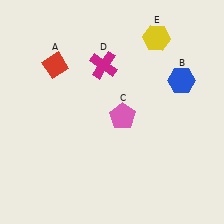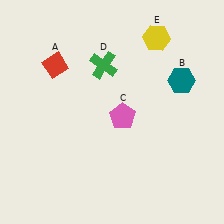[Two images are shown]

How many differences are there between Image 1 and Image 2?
There are 2 differences between the two images.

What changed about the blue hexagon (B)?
In Image 1, B is blue. In Image 2, it changed to teal.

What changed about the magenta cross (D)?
In Image 1, D is magenta. In Image 2, it changed to green.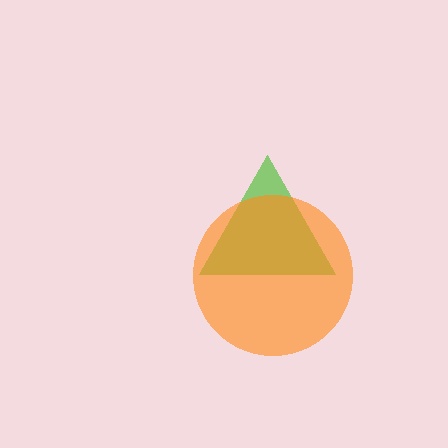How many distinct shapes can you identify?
There are 2 distinct shapes: a lime triangle, an orange circle.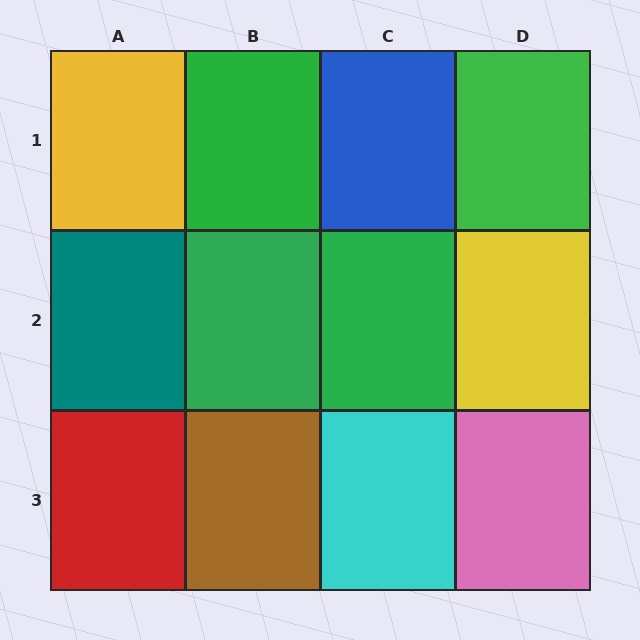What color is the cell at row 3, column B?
Brown.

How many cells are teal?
1 cell is teal.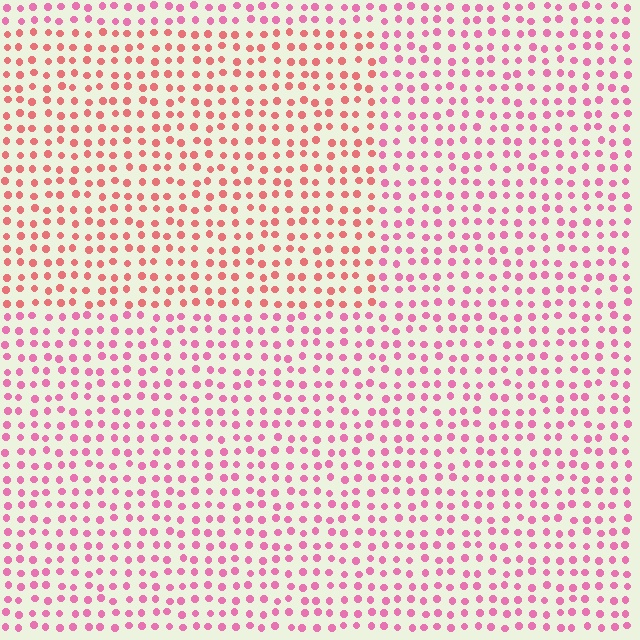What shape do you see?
I see a rectangle.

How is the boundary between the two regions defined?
The boundary is defined purely by a slight shift in hue (about 30 degrees). Spacing, size, and orientation are identical on both sides.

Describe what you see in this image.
The image is filled with small pink elements in a uniform arrangement. A rectangle-shaped region is visible where the elements are tinted to a slightly different hue, forming a subtle color boundary.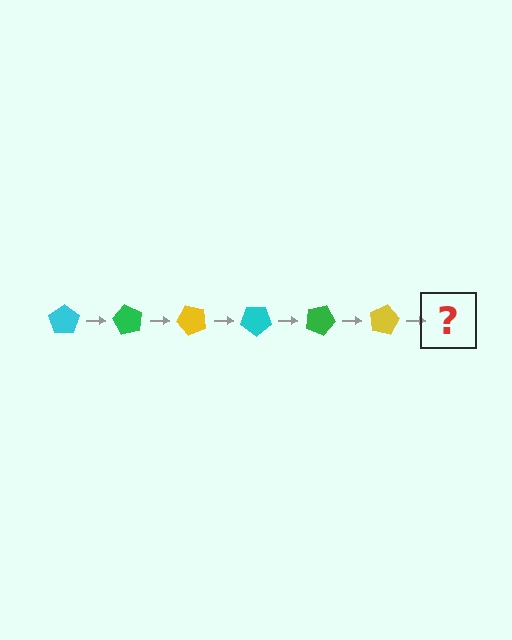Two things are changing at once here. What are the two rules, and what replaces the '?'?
The two rules are that it rotates 60 degrees each step and the color cycles through cyan, green, and yellow. The '?' should be a cyan pentagon, rotated 360 degrees from the start.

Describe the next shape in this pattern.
It should be a cyan pentagon, rotated 360 degrees from the start.